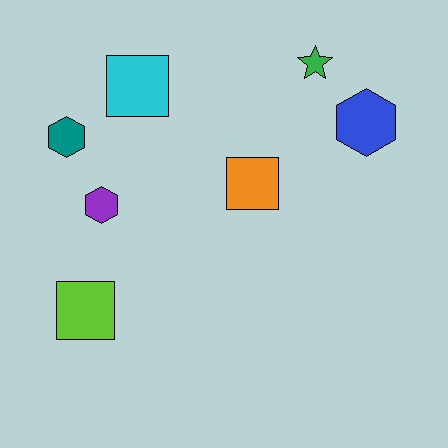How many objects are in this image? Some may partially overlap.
There are 7 objects.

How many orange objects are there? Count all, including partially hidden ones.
There is 1 orange object.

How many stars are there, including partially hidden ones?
There is 1 star.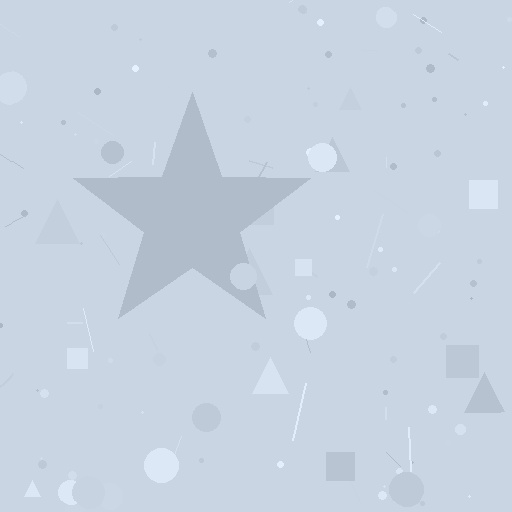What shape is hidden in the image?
A star is hidden in the image.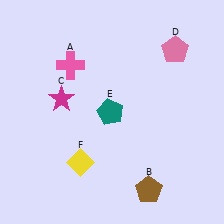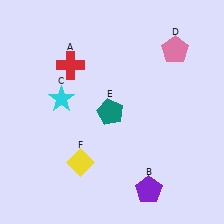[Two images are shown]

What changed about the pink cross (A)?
In Image 1, A is pink. In Image 2, it changed to red.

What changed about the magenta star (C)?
In Image 1, C is magenta. In Image 2, it changed to cyan.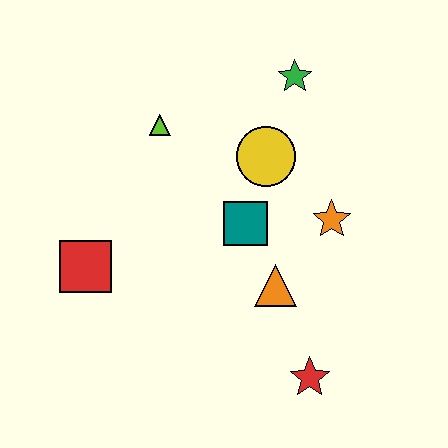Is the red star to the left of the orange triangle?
No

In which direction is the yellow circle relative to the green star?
The yellow circle is below the green star.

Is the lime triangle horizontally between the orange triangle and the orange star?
No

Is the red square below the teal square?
Yes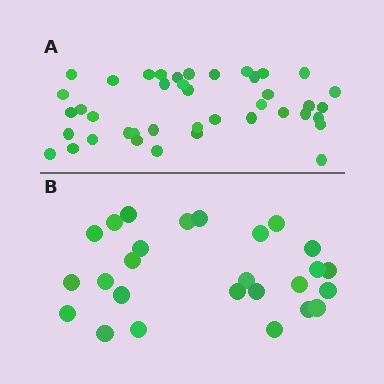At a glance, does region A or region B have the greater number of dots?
Region A (the top region) has more dots.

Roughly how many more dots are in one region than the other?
Region A has approximately 15 more dots than region B.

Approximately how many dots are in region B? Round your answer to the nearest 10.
About 30 dots. (The exact count is 26, which rounds to 30.)